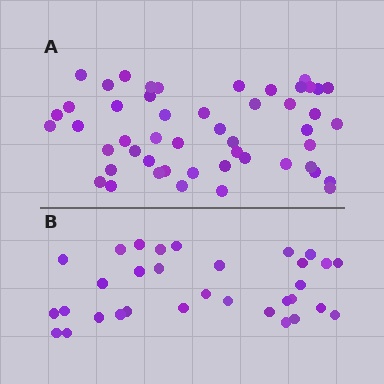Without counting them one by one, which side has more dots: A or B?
Region A (the top region) has more dots.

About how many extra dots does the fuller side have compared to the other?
Region A has approximately 20 more dots than region B.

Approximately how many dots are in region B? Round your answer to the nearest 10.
About 30 dots. (The exact count is 32, which rounds to 30.)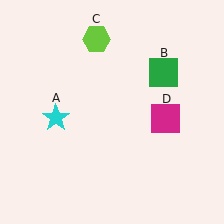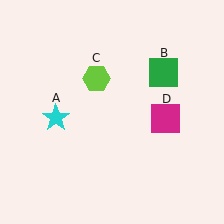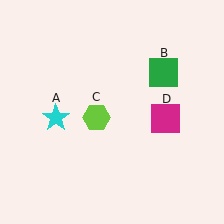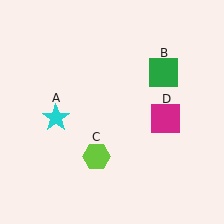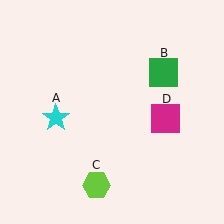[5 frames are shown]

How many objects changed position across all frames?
1 object changed position: lime hexagon (object C).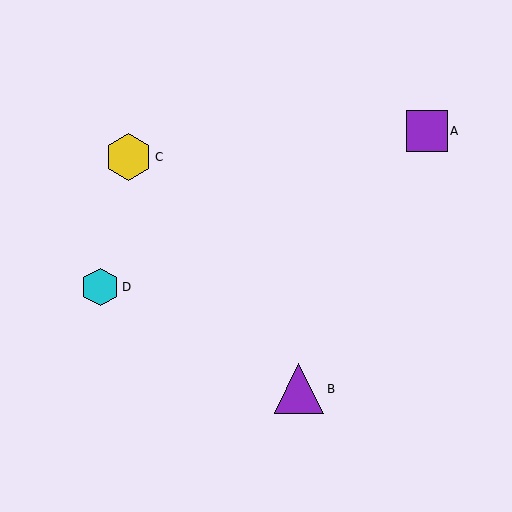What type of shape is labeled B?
Shape B is a purple triangle.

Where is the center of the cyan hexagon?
The center of the cyan hexagon is at (100, 287).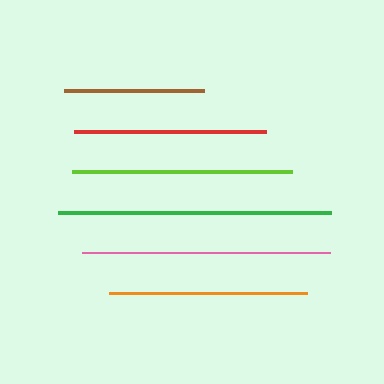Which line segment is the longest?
The green line is the longest at approximately 272 pixels.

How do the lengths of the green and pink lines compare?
The green and pink lines are approximately the same length.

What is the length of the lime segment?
The lime segment is approximately 220 pixels long.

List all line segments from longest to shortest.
From longest to shortest: green, pink, lime, orange, red, brown.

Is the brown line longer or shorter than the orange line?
The orange line is longer than the brown line.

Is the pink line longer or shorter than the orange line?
The pink line is longer than the orange line.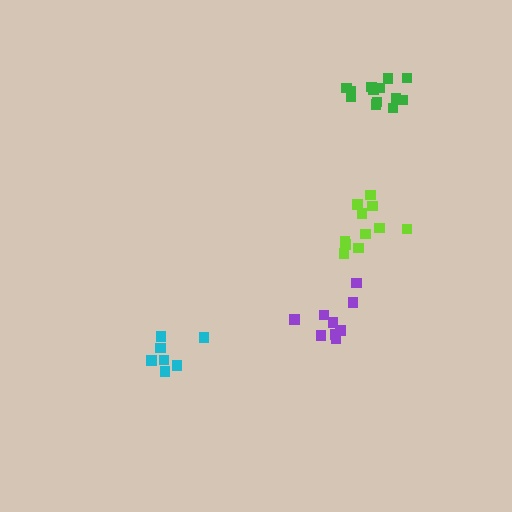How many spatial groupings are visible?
There are 4 spatial groupings.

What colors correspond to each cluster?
The clusters are colored: cyan, purple, green, lime.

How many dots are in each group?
Group 1: 7 dots, Group 2: 10 dots, Group 3: 13 dots, Group 4: 11 dots (41 total).